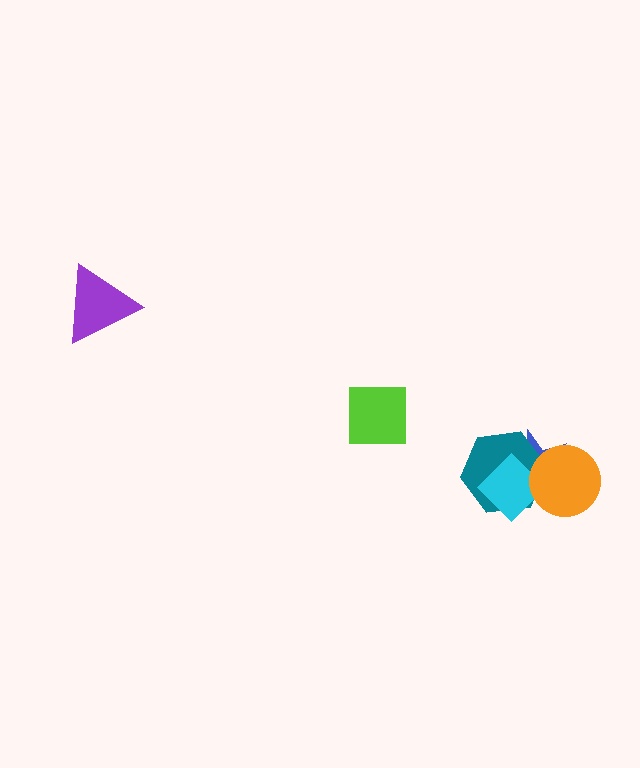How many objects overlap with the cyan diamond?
3 objects overlap with the cyan diamond.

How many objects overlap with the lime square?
0 objects overlap with the lime square.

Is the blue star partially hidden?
Yes, it is partially covered by another shape.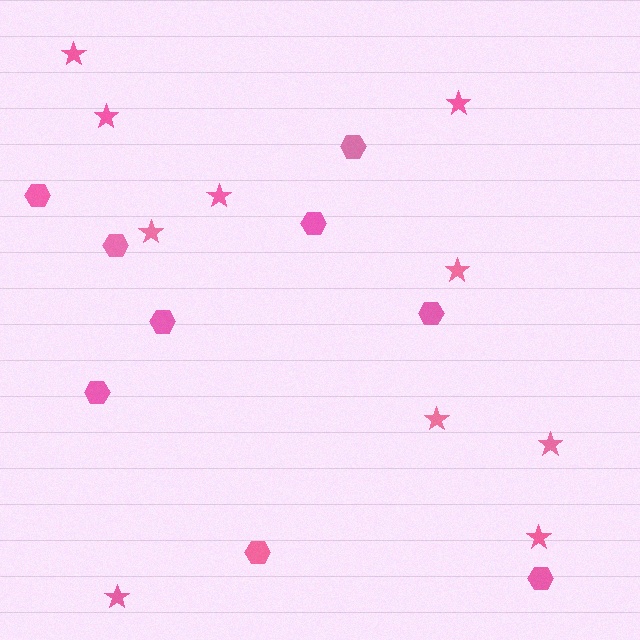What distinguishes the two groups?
There are 2 groups: one group of hexagons (9) and one group of stars (10).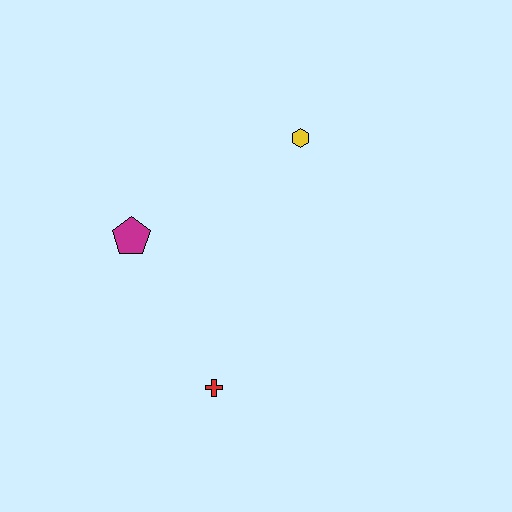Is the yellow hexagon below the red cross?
No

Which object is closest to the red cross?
The magenta pentagon is closest to the red cross.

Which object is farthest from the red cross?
The yellow hexagon is farthest from the red cross.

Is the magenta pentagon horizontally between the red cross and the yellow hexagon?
No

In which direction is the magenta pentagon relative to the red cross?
The magenta pentagon is above the red cross.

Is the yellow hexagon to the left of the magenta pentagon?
No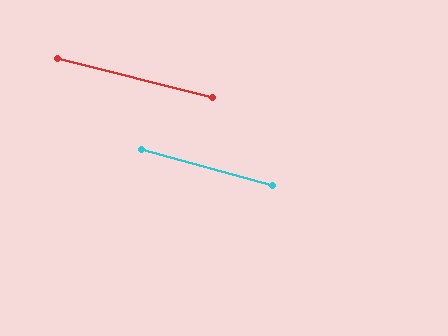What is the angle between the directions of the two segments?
Approximately 2 degrees.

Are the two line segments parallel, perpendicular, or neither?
Parallel — their directions differ by only 1.6°.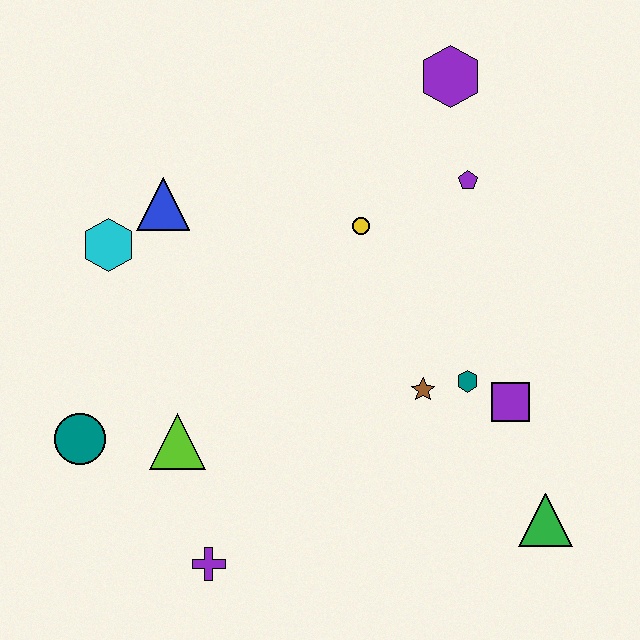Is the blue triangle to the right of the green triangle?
No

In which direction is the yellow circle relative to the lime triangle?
The yellow circle is above the lime triangle.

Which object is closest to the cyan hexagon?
The blue triangle is closest to the cyan hexagon.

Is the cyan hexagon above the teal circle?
Yes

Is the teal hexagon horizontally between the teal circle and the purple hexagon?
No